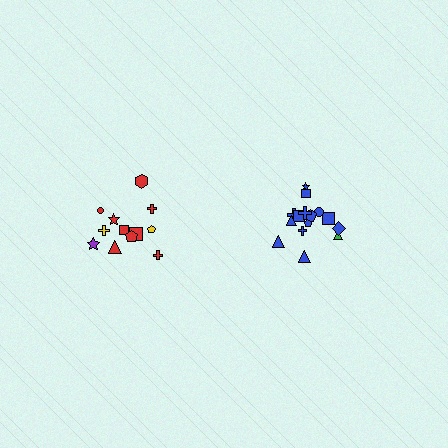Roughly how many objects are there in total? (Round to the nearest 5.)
Roughly 25 objects in total.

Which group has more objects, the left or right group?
The right group.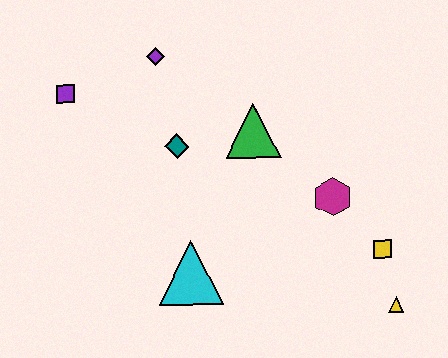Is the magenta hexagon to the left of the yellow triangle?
Yes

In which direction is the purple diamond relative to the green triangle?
The purple diamond is to the left of the green triangle.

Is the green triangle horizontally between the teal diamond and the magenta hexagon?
Yes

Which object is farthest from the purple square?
The yellow triangle is farthest from the purple square.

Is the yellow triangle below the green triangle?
Yes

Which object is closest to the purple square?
The purple diamond is closest to the purple square.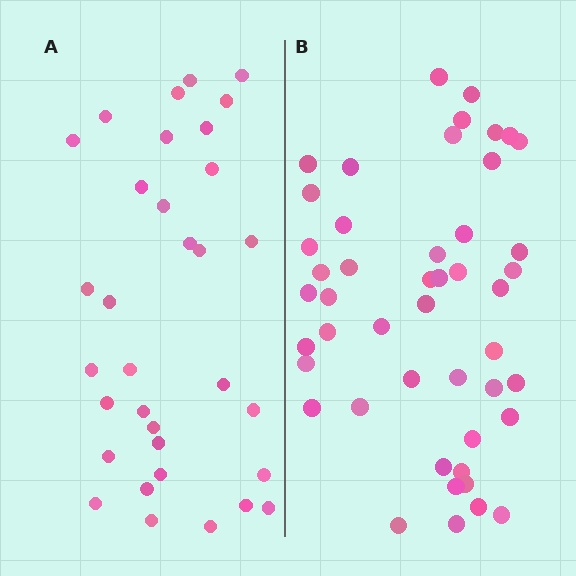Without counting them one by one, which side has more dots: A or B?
Region B (the right region) has more dots.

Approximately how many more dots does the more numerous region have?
Region B has approximately 15 more dots than region A.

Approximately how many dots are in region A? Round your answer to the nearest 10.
About 30 dots. (The exact count is 33, which rounds to 30.)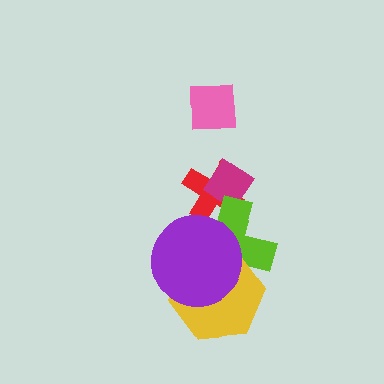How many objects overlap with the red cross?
2 objects overlap with the red cross.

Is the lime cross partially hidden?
Yes, it is partially covered by another shape.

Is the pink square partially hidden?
No, no other shape covers it.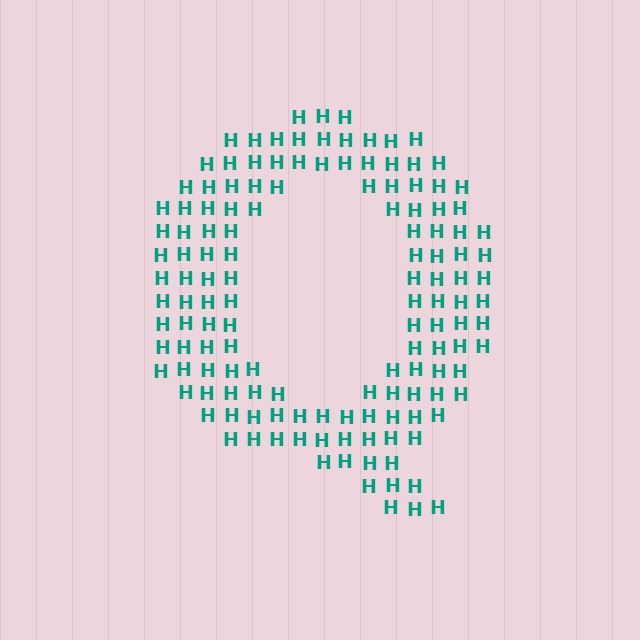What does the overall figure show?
The overall figure shows the letter Q.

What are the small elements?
The small elements are letter H's.